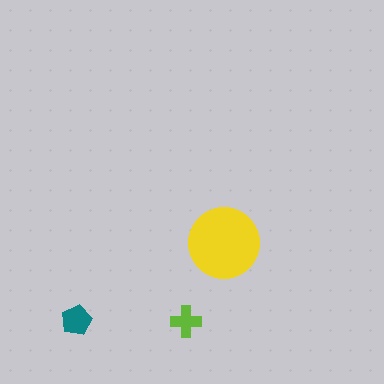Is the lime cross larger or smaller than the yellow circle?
Smaller.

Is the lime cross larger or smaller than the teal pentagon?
Smaller.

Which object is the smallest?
The lime cross.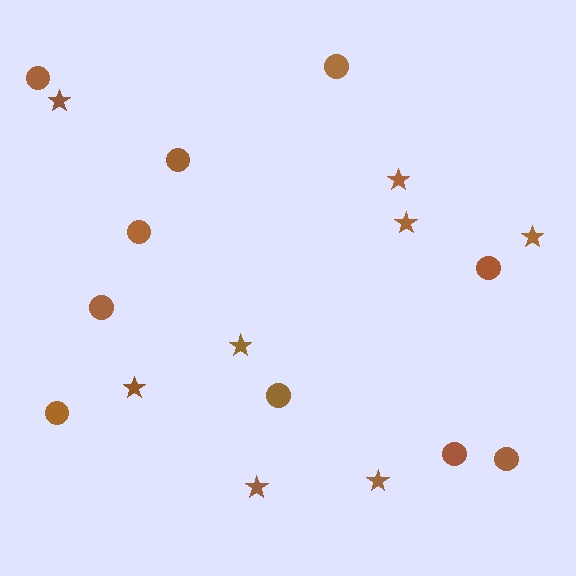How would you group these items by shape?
There are 2 groups: one group of circles (10) and one group of stars (8).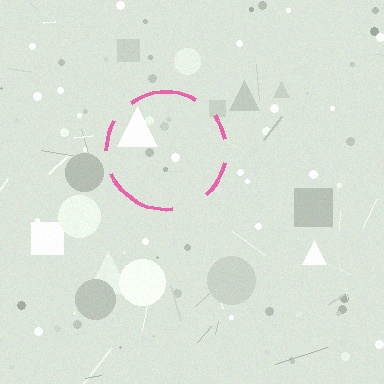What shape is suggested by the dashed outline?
The dashed outline suggests a circle.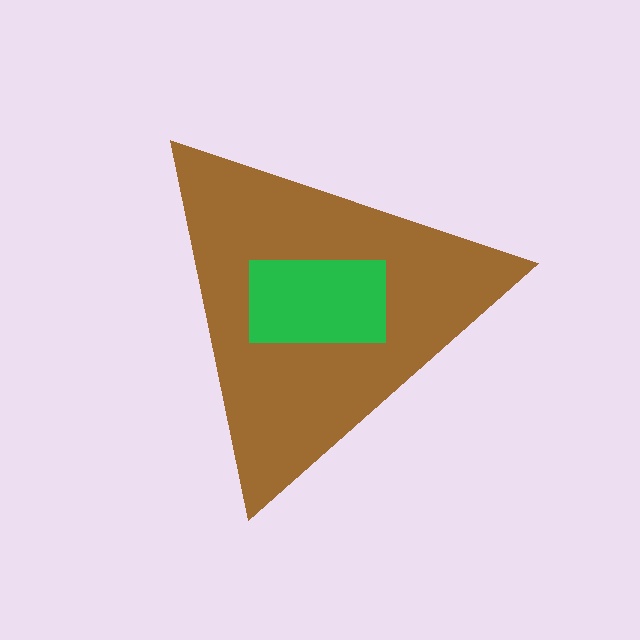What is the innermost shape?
The green rectangle.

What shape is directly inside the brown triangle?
The green rectangle.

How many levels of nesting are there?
2.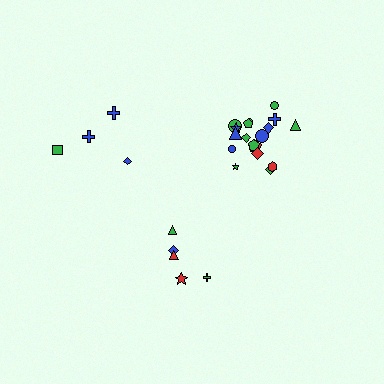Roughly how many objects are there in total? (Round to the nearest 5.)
Roughly 25 objects in total.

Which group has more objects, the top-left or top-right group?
The top-right group.